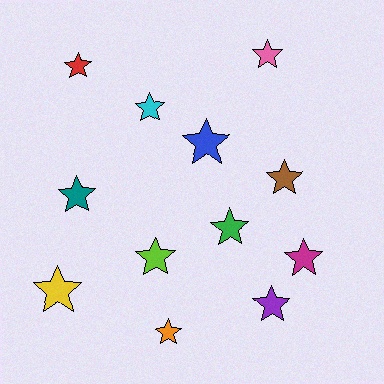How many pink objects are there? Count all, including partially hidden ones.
There is 1 pink object.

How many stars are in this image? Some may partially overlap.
There are 12 stars.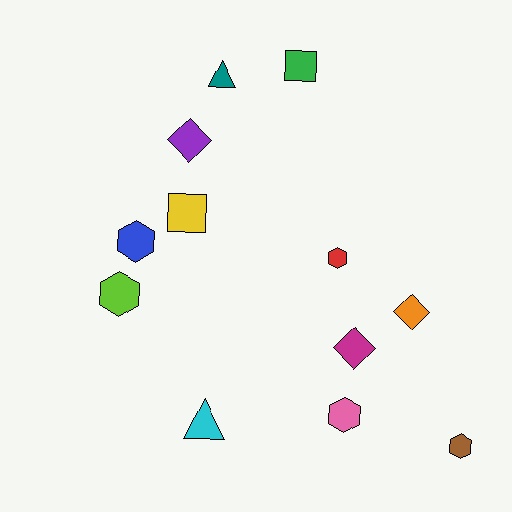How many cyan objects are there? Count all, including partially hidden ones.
There is 1 cyan object.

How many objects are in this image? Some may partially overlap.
There are 12 objects.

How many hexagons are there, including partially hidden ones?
There are 5 hexagons.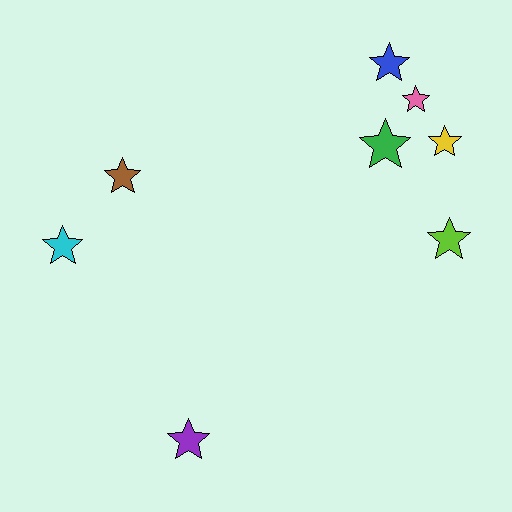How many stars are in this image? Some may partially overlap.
There are 8 stars.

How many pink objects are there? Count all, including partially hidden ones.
There is 1 pink object.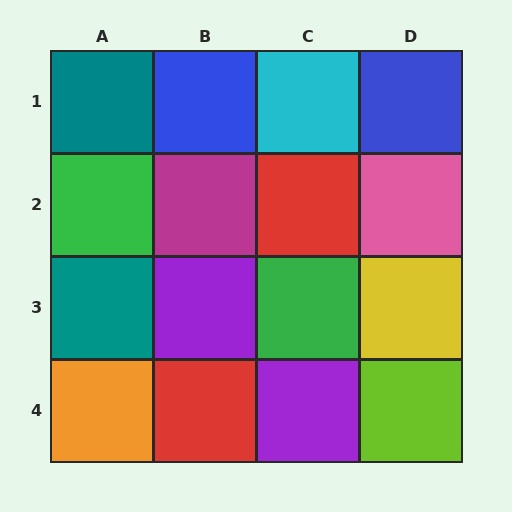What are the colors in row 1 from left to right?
Teal, blue, cyan, blue.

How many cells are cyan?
1 cell is cyan.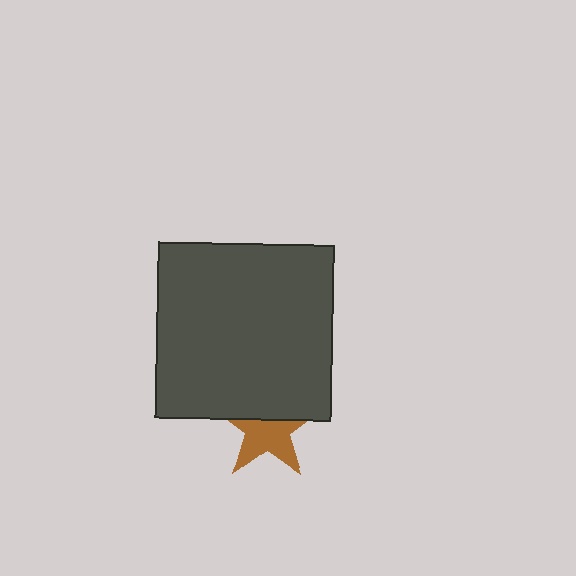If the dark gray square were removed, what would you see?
You would see the complete brown star.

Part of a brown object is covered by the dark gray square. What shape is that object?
It is a star.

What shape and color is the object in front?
The object in front is a dark gray square.